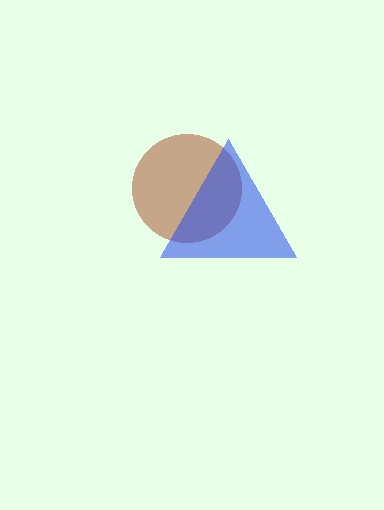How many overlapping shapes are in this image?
There are 2 overlapping shapes in the image.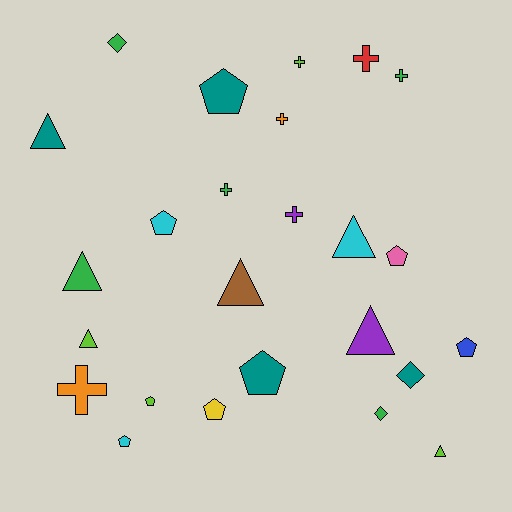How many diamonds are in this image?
There are 3 diamonds.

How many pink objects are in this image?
There is 1 pink object.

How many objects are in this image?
There are 25 objects.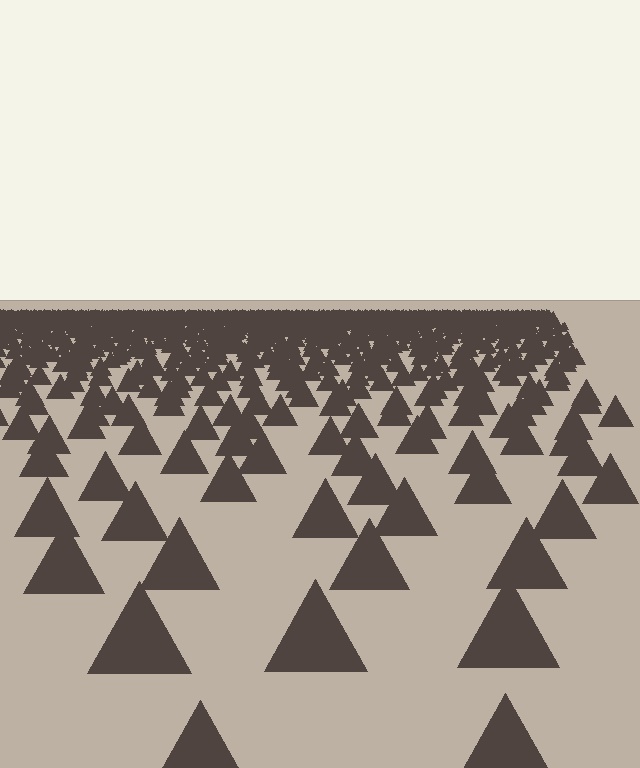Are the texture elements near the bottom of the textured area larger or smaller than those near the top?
Larger. Near the bottom, elements are closer to the viewer and appear at a bigger on-screen size.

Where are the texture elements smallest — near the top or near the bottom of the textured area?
Near the top.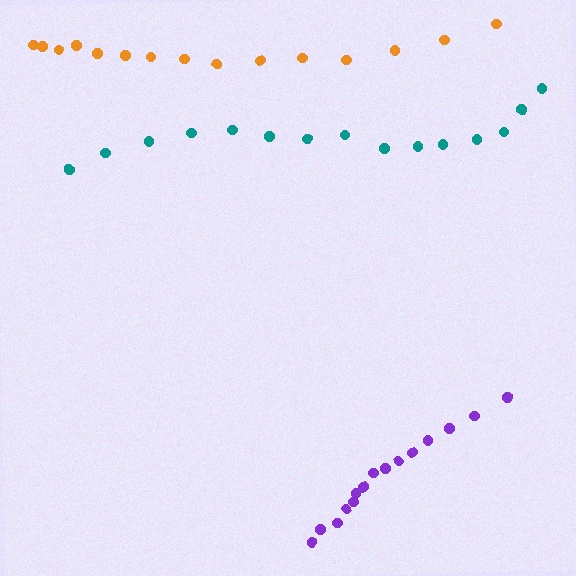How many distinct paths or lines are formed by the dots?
There are 3 distinct paths.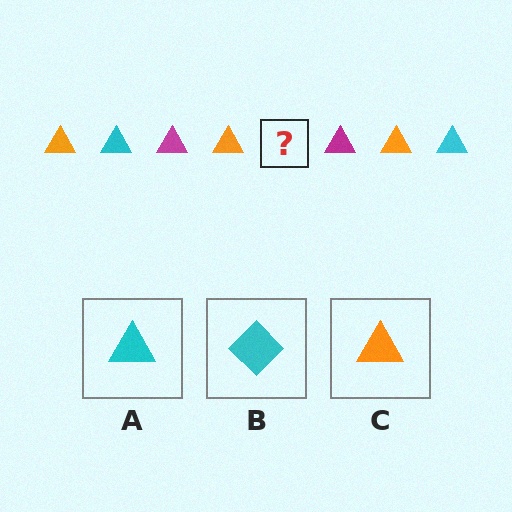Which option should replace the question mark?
Option A.